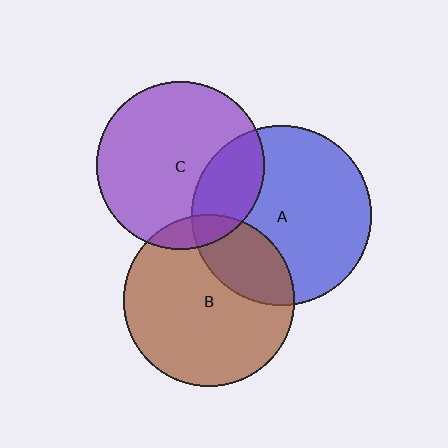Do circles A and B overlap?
Yes.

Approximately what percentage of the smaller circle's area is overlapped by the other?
Approximately 25%.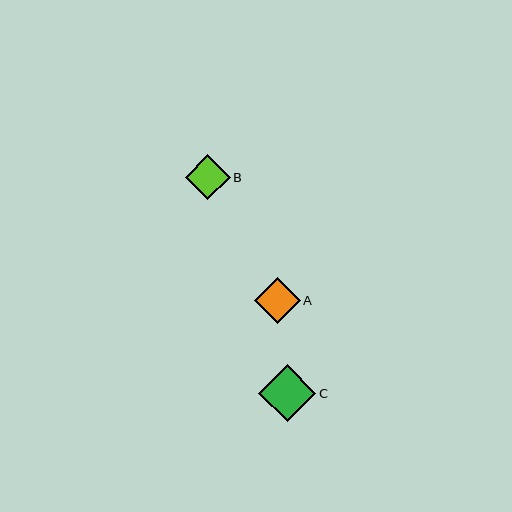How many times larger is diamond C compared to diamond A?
Diamond C is approximately 1.3 times the size of diamond A.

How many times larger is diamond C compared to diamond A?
Diamond C is approximately 1.3 times the size of diamond A.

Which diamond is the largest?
Diamond C is the largest with a size of approximately 57 pixels.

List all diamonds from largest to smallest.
From largest to smallest: C, A, B.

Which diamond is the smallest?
Diamond B is the smallest with a size of approximately 45 pixels.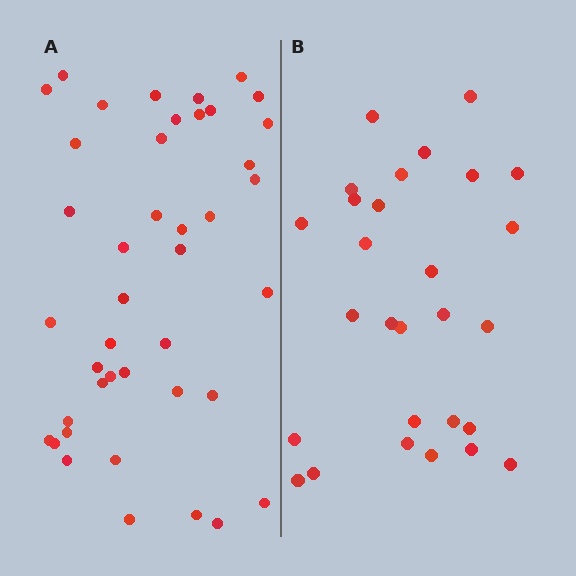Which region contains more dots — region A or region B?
Region A (the left region) has more dots.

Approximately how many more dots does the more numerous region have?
Region A has approximately 15 more dots than region B.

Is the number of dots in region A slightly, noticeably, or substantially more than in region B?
Region A has substantially more. The ratio is roughly 1.5 to 1.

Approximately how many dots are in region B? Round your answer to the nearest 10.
About 30 dots. (The exact count is 28, which rounds to 30.)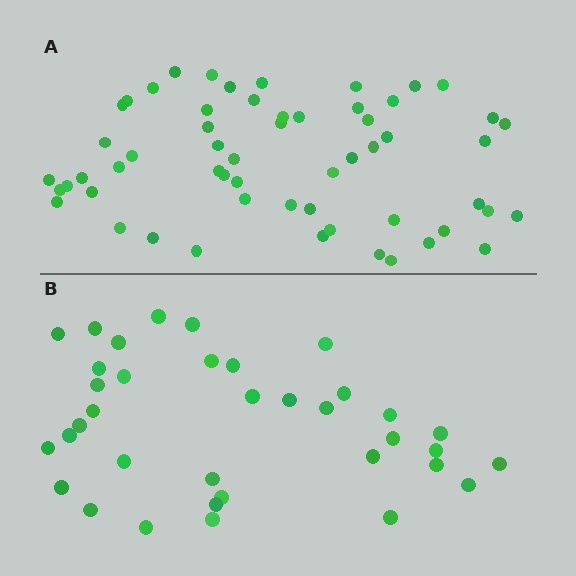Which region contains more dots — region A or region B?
Region A (the top region) has more dots.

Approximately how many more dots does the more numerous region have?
Region A has approximately 20 more dots than region B.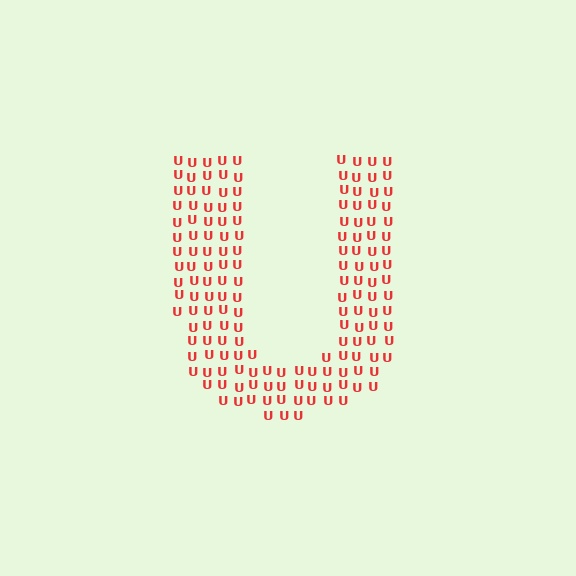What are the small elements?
The small elements are letter U's.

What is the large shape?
The large shape is the letter U.